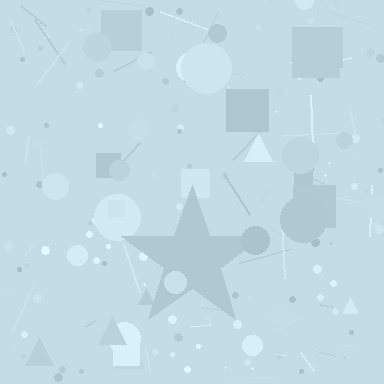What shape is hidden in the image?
A star is hidden in the image.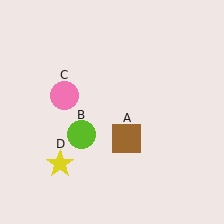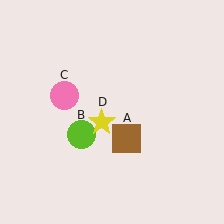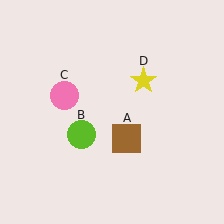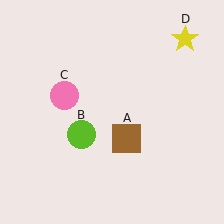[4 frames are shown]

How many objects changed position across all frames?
1 object changed position: yellow star (object D).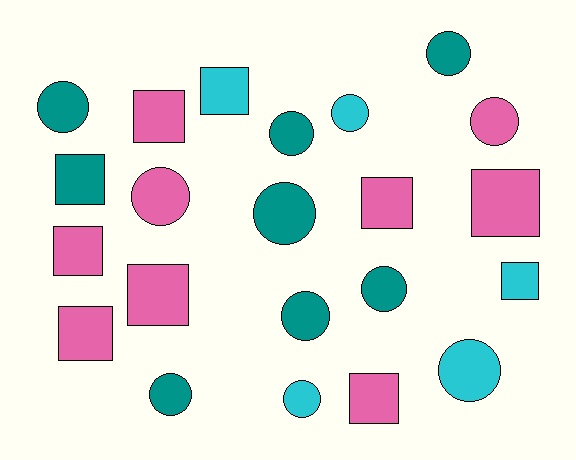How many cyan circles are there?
There are 3 cyan circles.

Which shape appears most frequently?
Circle, with 12 objects.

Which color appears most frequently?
Pink, with 9 objects.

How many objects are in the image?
There are 22 objects.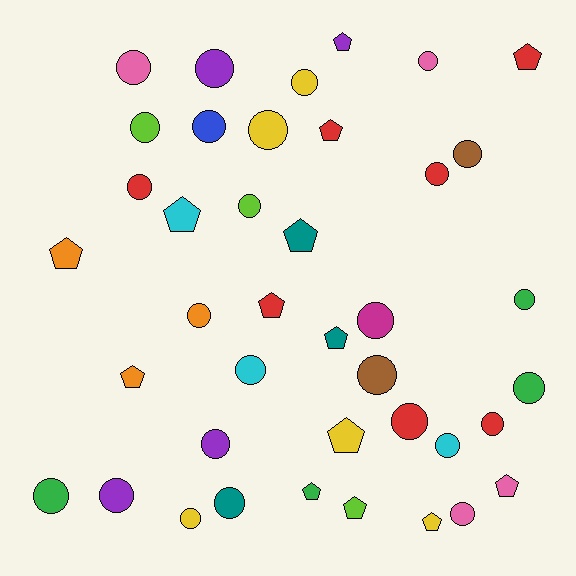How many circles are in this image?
There are 26 circles.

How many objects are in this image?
There are 40 objects.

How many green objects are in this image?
There are 4 green objects.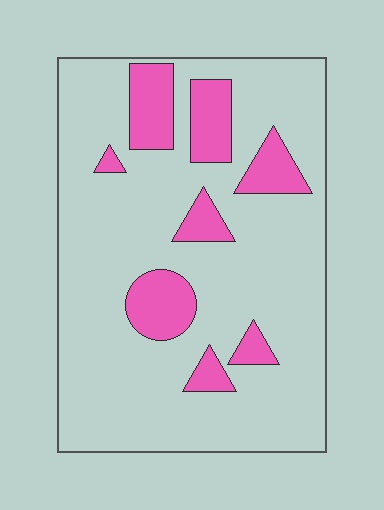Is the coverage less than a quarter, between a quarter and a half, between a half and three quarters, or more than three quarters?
Less than a quarter.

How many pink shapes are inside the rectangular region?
8.